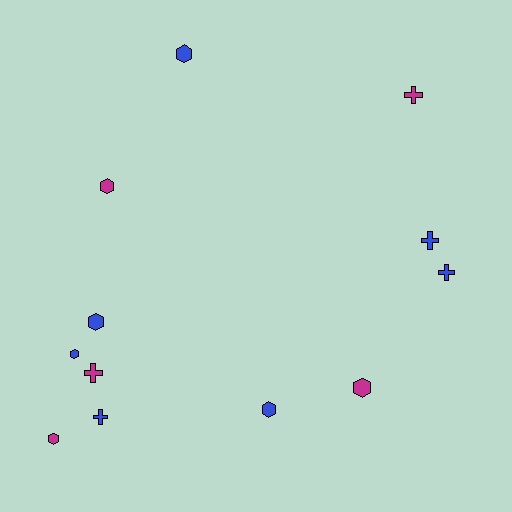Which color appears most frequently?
Blue, with 7 objects.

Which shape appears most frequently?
Hexagon, with 7 objects.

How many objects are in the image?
There are 12 objects.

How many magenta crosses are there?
There are 2 magenta crosses.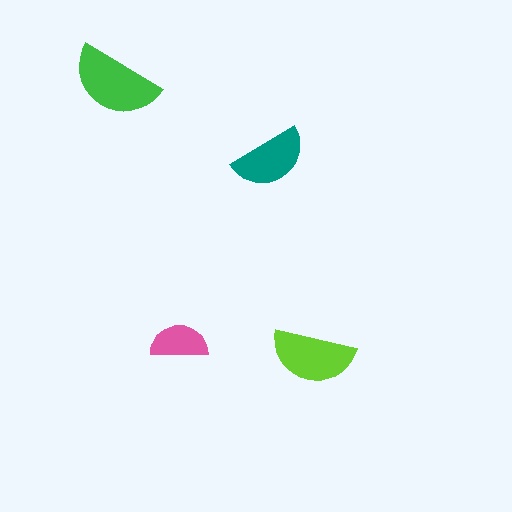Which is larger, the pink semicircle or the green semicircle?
The green one.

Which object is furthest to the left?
The green semicircle is leftmost.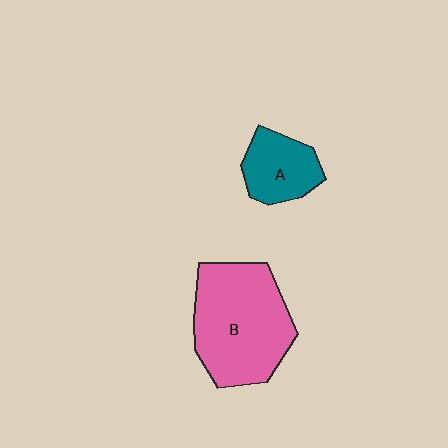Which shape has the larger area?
Shape B (pink).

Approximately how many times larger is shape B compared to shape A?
Approximately 2.2 times.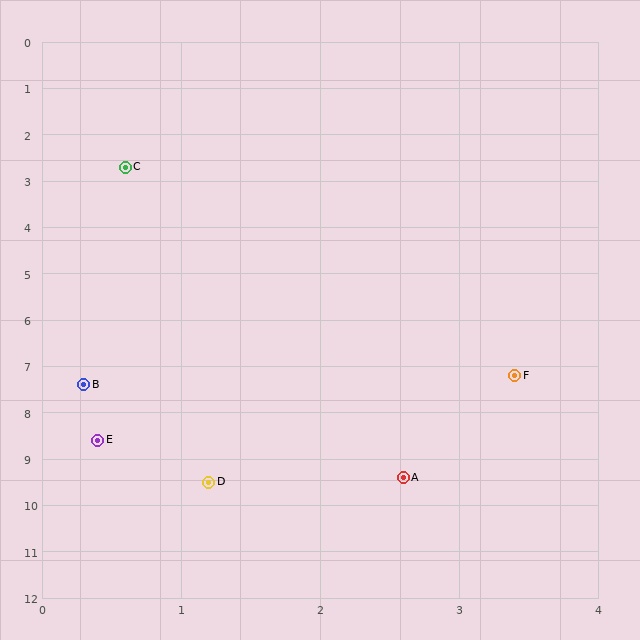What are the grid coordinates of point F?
Point F is at approximately (3.4, 7.2).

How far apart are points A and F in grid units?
Points A and F are about 2.3 grid units apart.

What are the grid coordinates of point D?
Point D is at approximately (1.2, 9.5).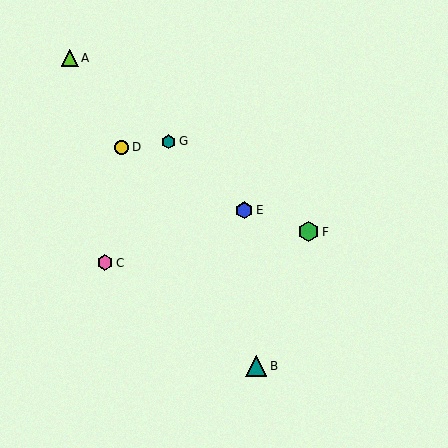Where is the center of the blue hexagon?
The center of the blue hexagon is at (244, 210).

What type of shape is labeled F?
Shape F is a green hexagon.